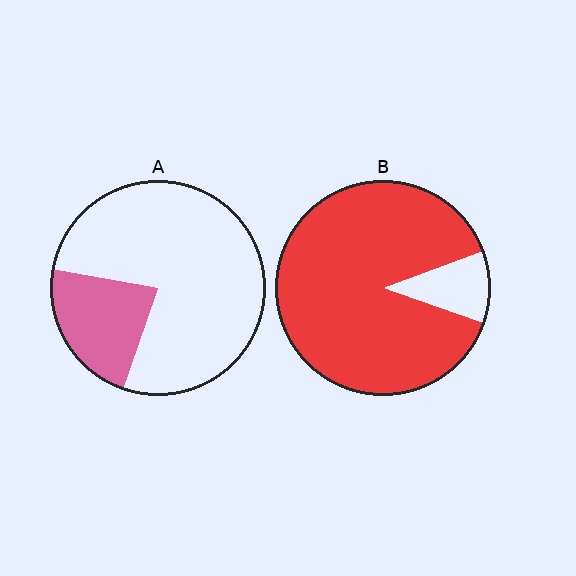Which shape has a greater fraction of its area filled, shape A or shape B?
Shape B.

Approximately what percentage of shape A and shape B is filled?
A is approximately 25% and B is approximately 90%.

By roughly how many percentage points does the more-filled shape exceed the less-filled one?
By roughly 65 percentage points (B over A).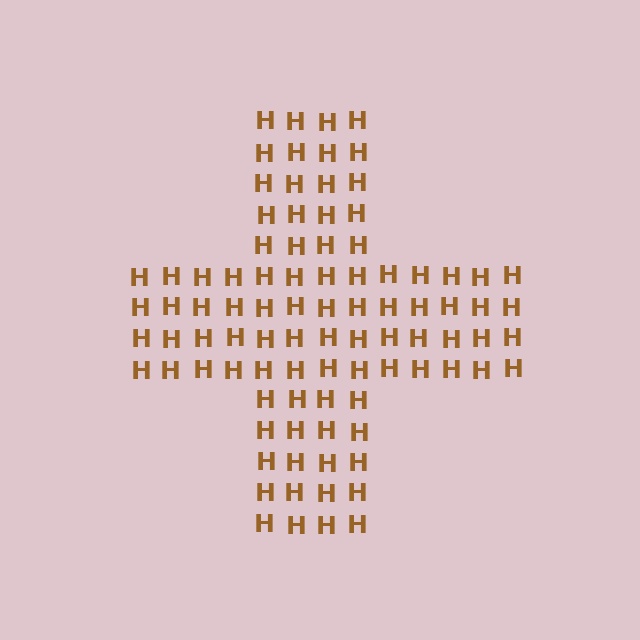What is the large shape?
The large shape is a cross.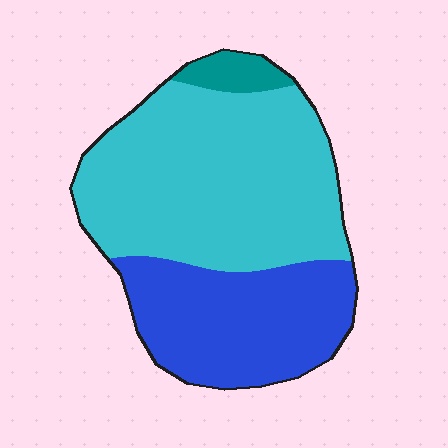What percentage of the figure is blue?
Blue covers roughly 35% of the figure.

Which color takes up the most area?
Cyan, at roughly 60%.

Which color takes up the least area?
Teal, at roughly 5%.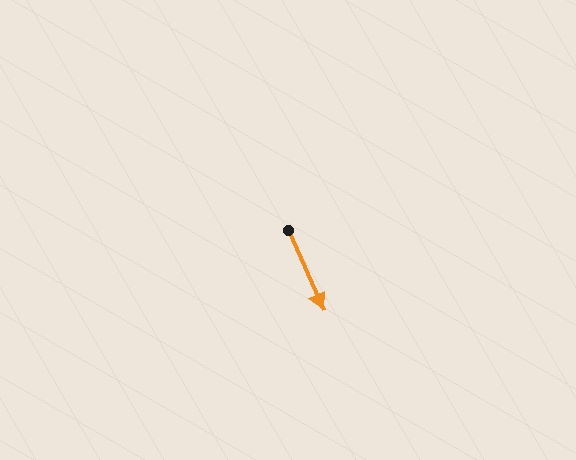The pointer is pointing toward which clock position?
Roughly 5 o'clock.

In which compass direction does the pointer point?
Southeast.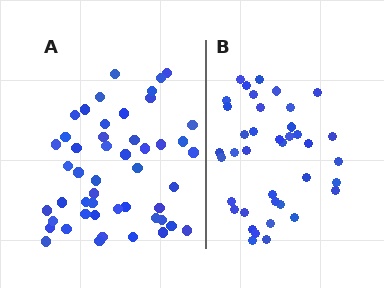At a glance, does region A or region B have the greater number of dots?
Region A (the left region) has more dots.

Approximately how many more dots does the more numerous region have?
Region A has roughly 10 or so more dots than region B.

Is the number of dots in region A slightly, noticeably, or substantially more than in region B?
Region A has noticeably more, but not dramatically so. The ratio is roughly 1.3 to 1.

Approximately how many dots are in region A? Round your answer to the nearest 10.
About 50 dots. (The exact count is 49, which rounds to 50.)